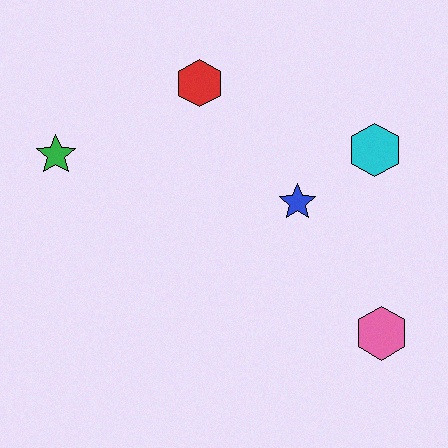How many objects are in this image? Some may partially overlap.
There are 5 objects.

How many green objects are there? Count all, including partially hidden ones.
There is 1 green object.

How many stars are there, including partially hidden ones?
There are 2 stars.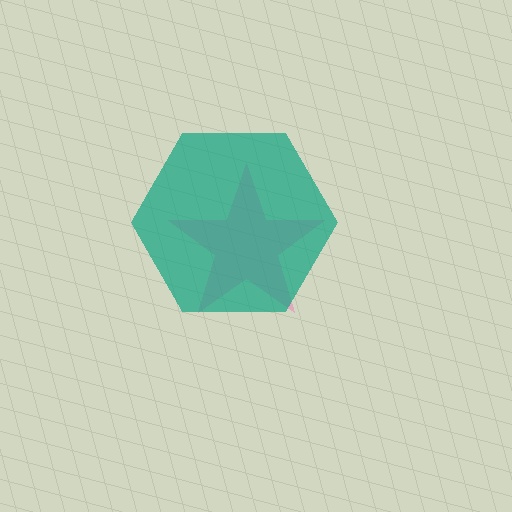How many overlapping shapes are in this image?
There are 2 overlapping shapes in the image.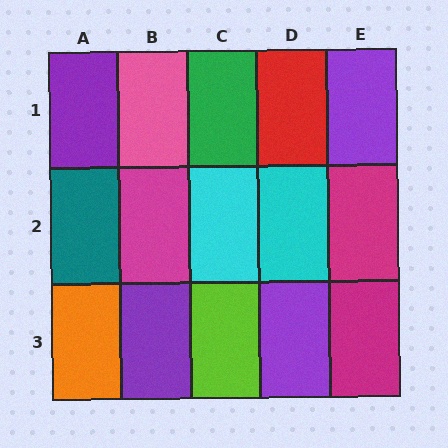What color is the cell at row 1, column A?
Purple.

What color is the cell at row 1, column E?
Purple.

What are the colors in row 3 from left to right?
Orange, purple, lime, purple, magenta.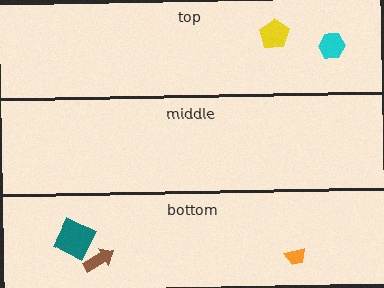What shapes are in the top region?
The cyan hexagon, the yellow pentagon.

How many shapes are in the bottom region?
3.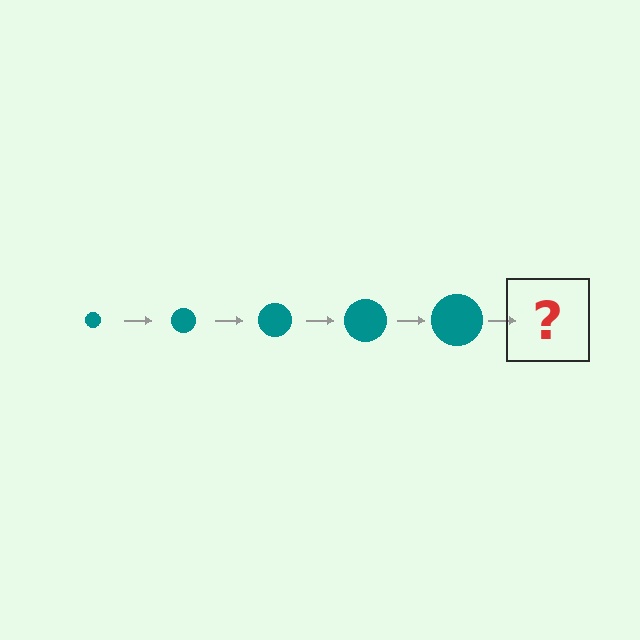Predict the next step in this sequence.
The next step is a teal circle, larger than the previous one.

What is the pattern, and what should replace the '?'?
The pattern is that the circle gets progressively larger each step. The '?' should be a teal circle, larger than the previous one.